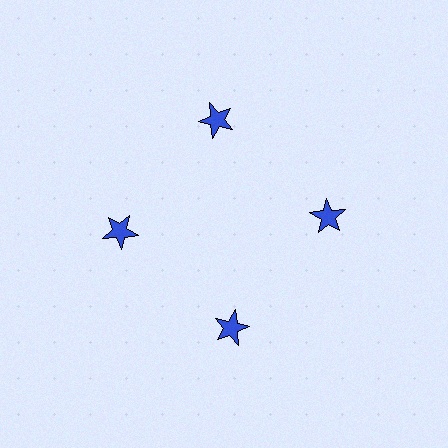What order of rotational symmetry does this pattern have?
This pattern has 4-fold rotational symmetry.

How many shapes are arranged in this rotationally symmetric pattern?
There are 4 shapes, arranged in 4 groups of 1.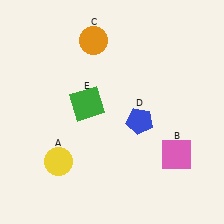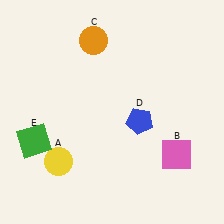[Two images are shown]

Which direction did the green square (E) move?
The green square (E) moved left.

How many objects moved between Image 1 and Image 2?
1 object moved between the two images.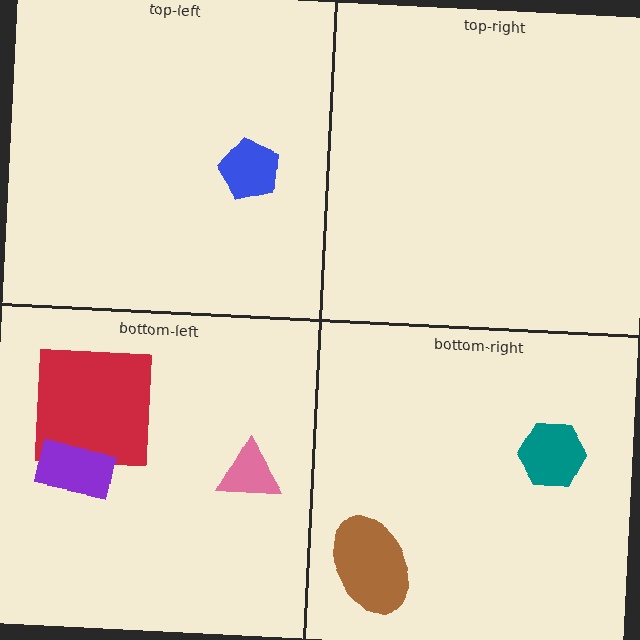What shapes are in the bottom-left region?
The red square, the pink triangle, the purple rectangle.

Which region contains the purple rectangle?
The bottom-left region.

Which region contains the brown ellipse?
The bottom-right region.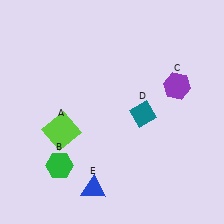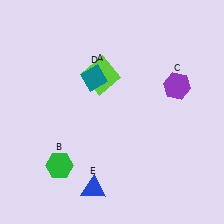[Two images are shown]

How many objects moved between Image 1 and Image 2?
2 objects moved between the two images.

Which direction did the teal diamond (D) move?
The teal diamond (D) moved left.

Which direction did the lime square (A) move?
The lime square (A) moved up.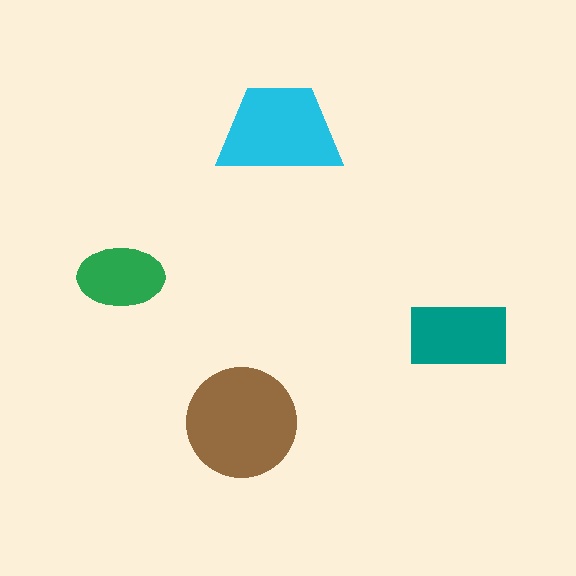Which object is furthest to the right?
The teal rectangle is rightmost.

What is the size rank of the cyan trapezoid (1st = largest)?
2nd.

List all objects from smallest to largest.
The green ellipse, the teal rectangle, the cyan trapezoid, the brown circle.